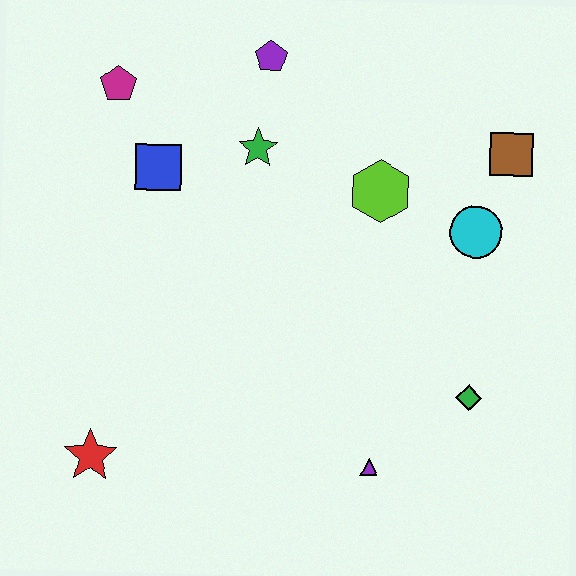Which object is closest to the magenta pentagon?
The blue square is closest to the magenta pentagon.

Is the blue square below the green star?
Yes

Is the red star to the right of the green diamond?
No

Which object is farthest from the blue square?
The green diamond is farthest from the blue square.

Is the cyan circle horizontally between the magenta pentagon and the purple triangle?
No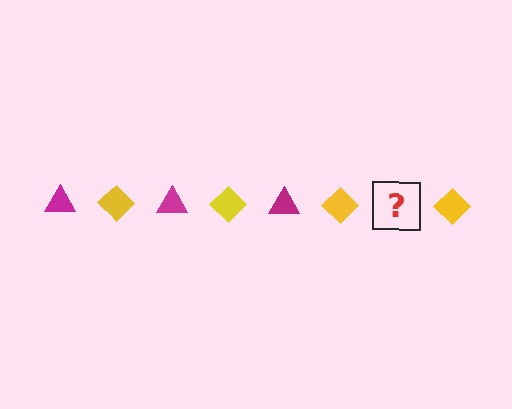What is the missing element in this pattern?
The missing element is a magenta triangle.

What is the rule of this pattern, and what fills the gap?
The rule is that the pattern alternates between magenta triangle and yellow diamond. The gap should be filled with a magenta triangle.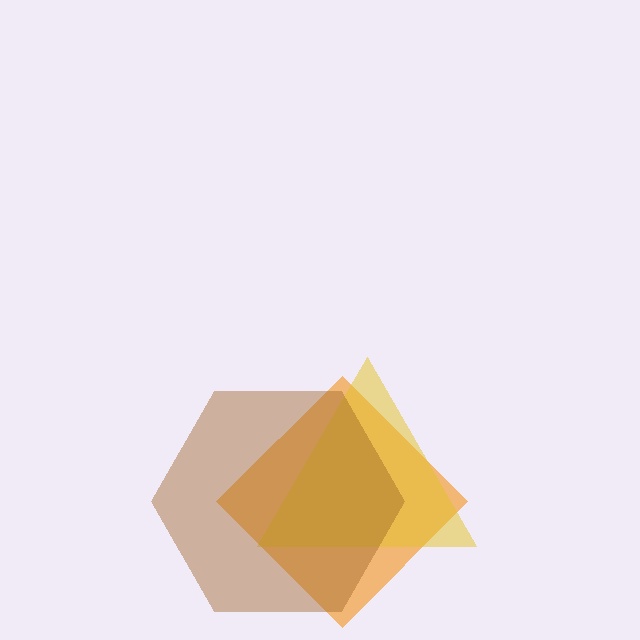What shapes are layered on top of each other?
The layered shapes are: an orange diamond, a yellow triangle, a brown hexagon.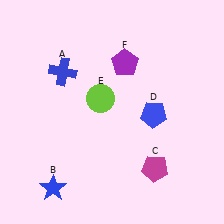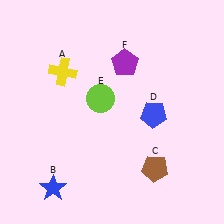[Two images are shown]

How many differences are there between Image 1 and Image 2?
There are 2 differences between the two images.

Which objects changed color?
A changed from blue to yellow. C changed from magenta to brown.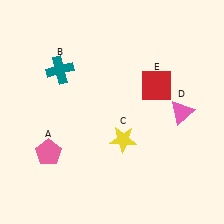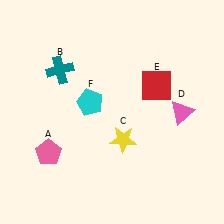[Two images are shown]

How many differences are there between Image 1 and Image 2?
There is 1 difference between the two images.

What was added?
A cyan pentagon (F) was added in Image 2.